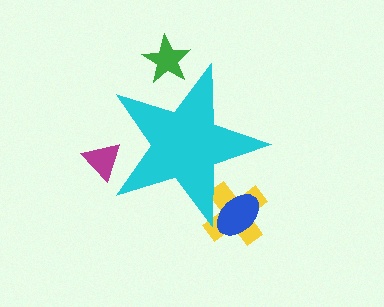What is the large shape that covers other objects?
A cyan star.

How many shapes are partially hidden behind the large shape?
4 shapes are partially hidden.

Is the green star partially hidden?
Yes, the green star is partially hidden behind the cyan star.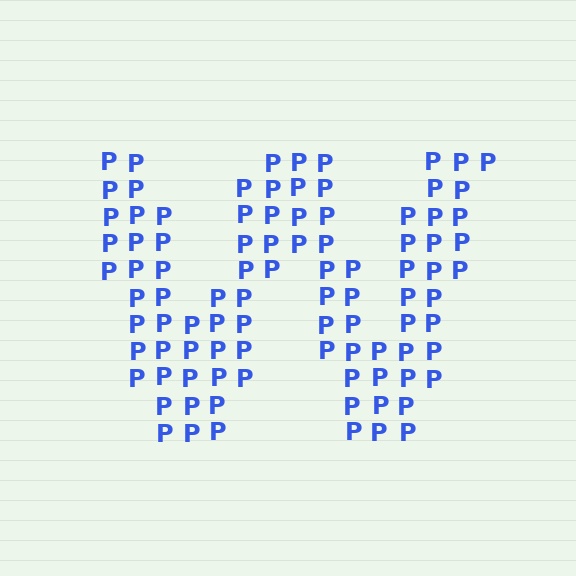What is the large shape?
The large shape is the letter W.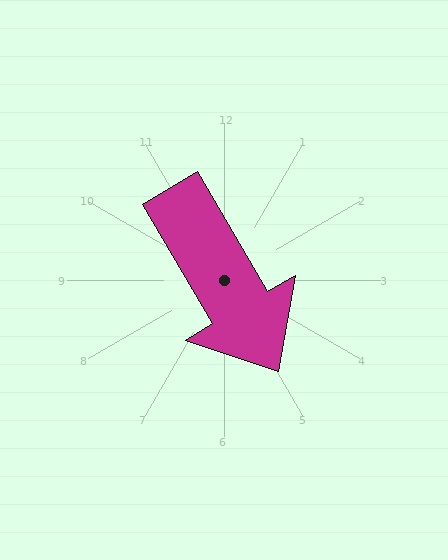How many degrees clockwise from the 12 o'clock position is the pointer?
Approximately 149 degrees.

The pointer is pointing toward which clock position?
Roughly 5 o'clock.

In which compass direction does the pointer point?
Southeast.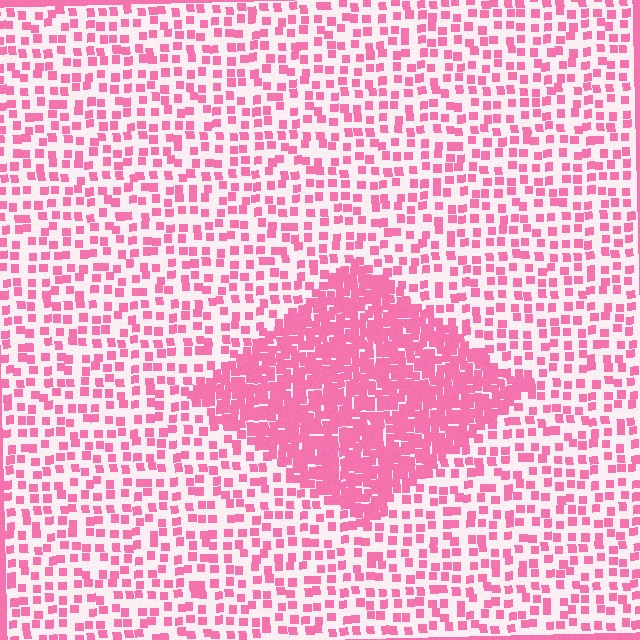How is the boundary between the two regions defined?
The boundary is defined by a change in element density (approximately 2.8x ratio). All elements are the same color, size, and shape.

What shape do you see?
I see a diamond.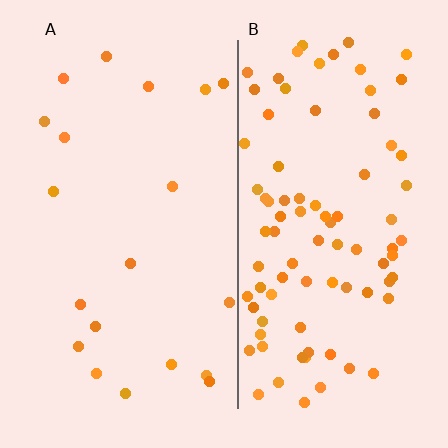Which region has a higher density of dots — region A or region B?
B (the right).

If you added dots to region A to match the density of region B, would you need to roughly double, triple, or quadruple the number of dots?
Approximately quadruple.